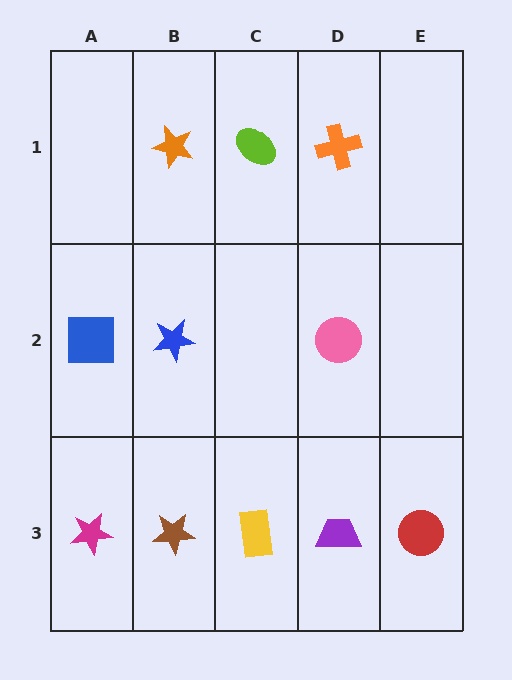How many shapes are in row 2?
3 shapes.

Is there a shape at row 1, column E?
No, that cell is empty.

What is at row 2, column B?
A blue star.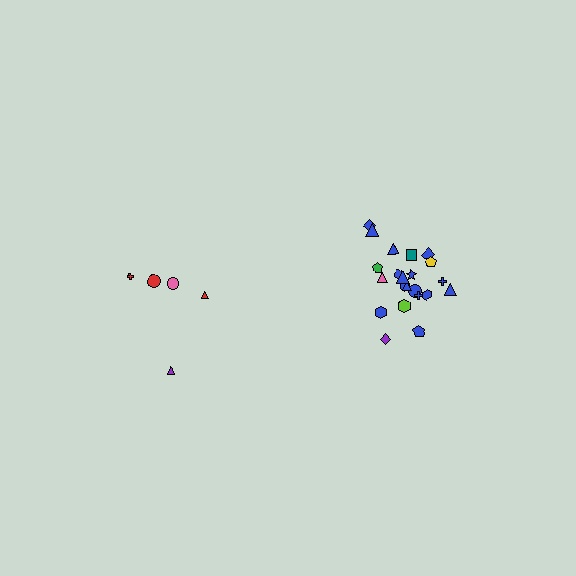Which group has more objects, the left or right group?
The right group.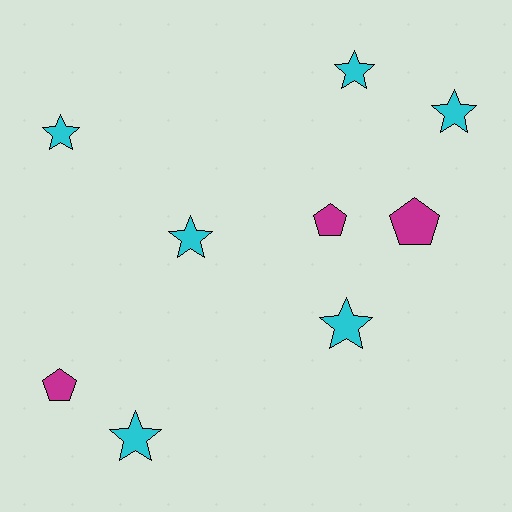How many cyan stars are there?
There are 6 cyan stars.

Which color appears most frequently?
Cyan, with 6 objects.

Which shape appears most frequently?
Star, with 6 objects.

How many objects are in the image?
There are 9 objects.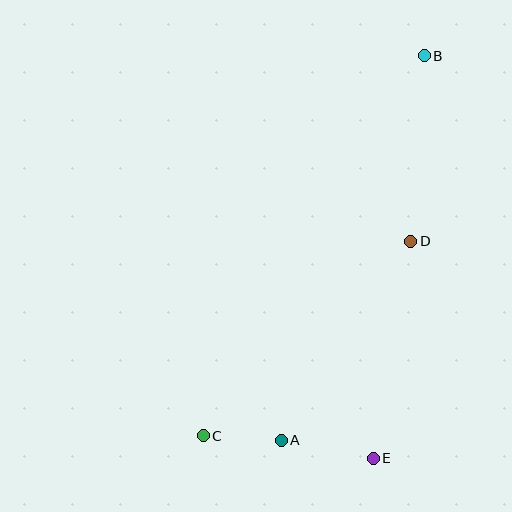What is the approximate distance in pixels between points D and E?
The distance between D and E is approximately 220 pixels.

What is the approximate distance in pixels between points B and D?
The distance between B and D is approximately 186 pixels.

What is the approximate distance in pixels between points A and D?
The distance between A and D is approximately 237 pixels.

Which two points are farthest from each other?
Points B and C are farthest from each other.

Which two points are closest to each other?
Points A and C are closest to each other.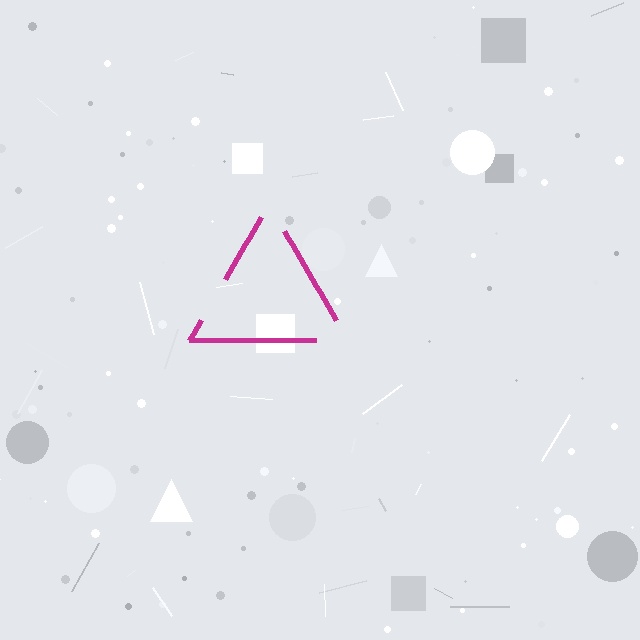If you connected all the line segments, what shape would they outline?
They would outline a triangle.